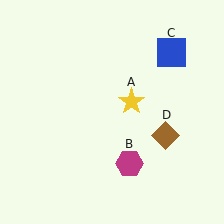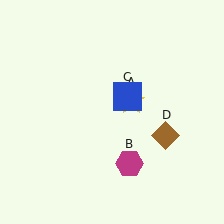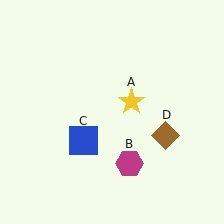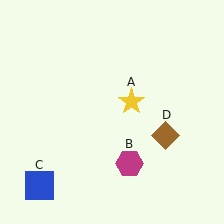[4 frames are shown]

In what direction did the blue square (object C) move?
The blue square (object C) moved down and to the left.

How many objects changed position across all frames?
1 object changed position: blue square (object C).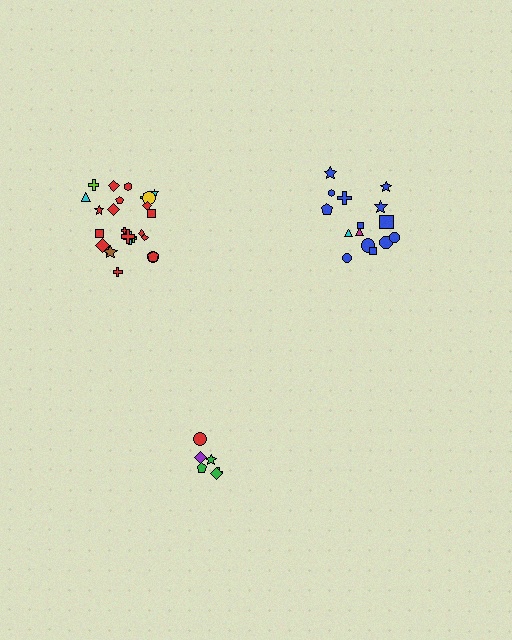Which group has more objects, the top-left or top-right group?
The top-left group.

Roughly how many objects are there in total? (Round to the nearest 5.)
Roughly 45 objects in total.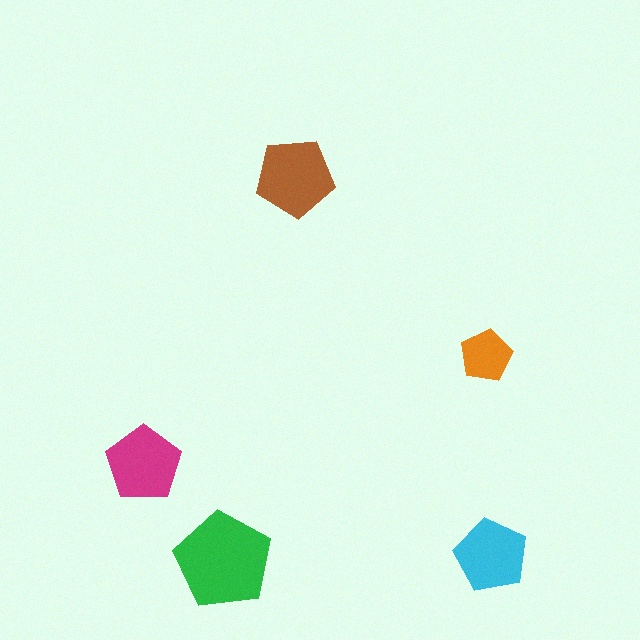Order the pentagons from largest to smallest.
the green one, the brown one, the magenta one, the cyan one, the orange one.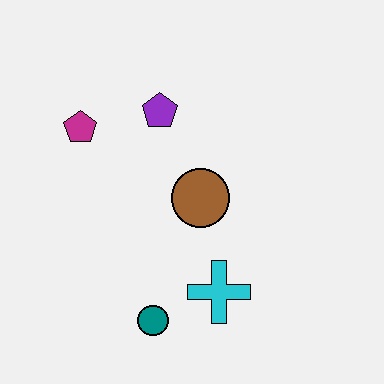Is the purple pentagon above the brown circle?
Yes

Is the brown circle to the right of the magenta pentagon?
Yes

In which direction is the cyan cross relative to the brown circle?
The cyan cross is below the brown circle.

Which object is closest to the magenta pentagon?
The purple pentagon is closest to the magenta pentagon.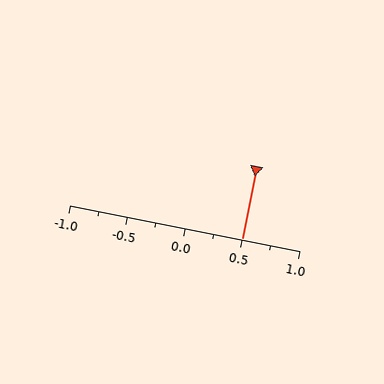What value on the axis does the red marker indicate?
The marker indicates approximately 0.5.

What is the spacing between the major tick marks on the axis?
The major ticks are spaced 0.5 apart.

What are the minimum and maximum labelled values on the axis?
The axis runs from -1.0 to 1.0.